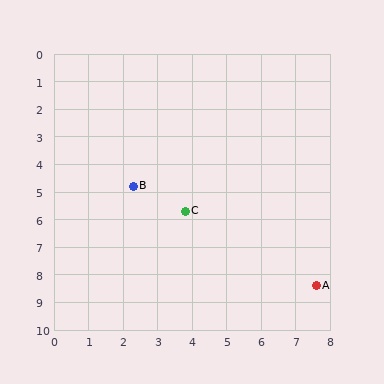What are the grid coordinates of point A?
Point A is at approximately (7.6, 8.4).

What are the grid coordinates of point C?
Point C is at approximately (3.8, 5.7).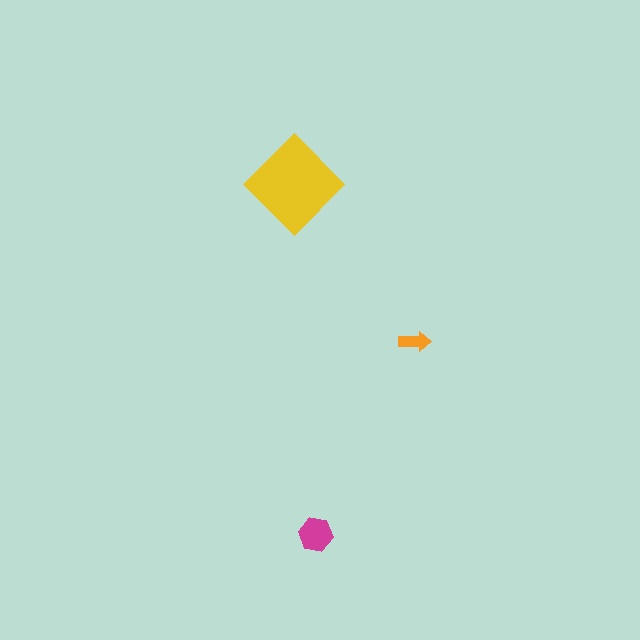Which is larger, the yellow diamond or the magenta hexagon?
The yellow diamond.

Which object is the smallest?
The orange arrow.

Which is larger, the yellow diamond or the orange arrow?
The yellow diamond.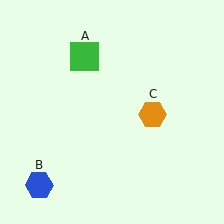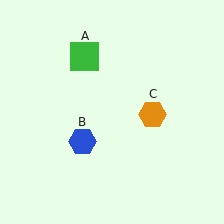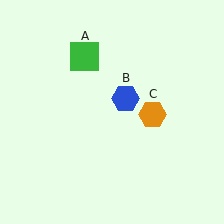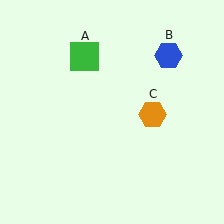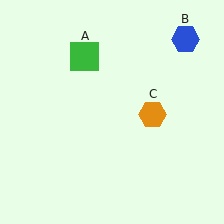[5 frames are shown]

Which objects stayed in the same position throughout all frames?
Green square (object A) and orange hexagon (object C) remained stationary.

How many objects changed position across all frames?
1 object changed position: blue hexagon (object B).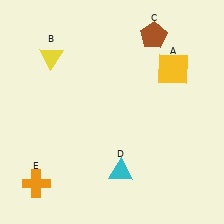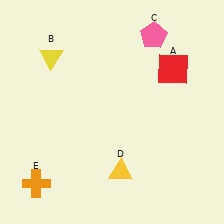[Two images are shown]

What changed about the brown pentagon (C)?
In Image 1, C is brown. In Image 2, it changed to pink.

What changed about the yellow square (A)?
In Image 1, A is yellow. In Image 2, it changed to red.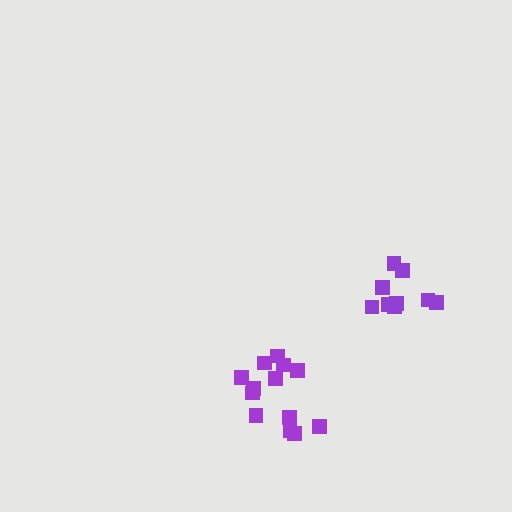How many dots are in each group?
Group 1: 13 dots, Group 2: 9 dots (22 total).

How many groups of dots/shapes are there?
There are 2 groups.